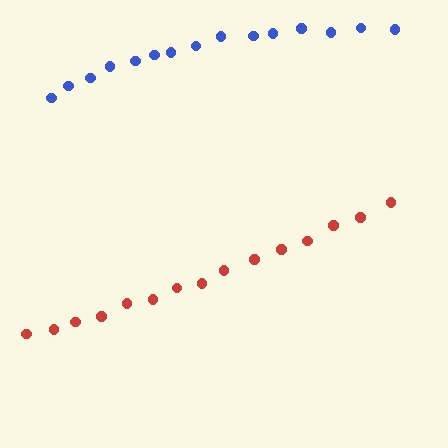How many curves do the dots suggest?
There are 2 distinct paths.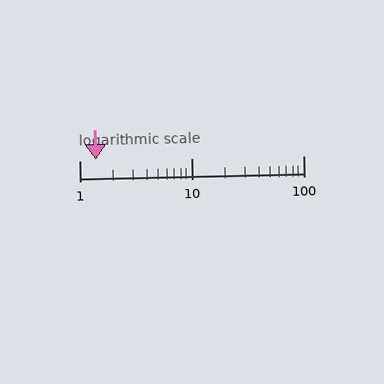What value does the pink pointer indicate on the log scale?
The pointer indicates approximately 1.4.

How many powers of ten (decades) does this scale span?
The scale spans 2 decades, from 1 to 100.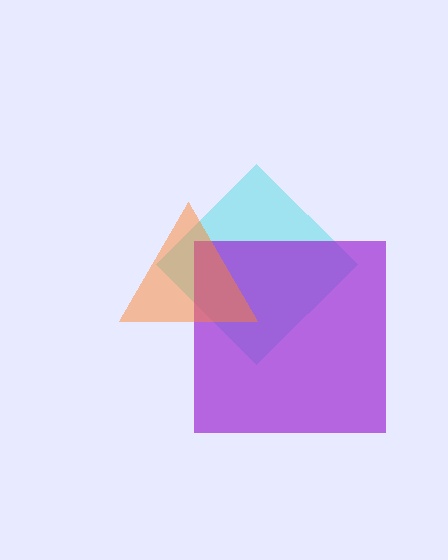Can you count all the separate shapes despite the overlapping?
Yes, there are 3 separate shapes.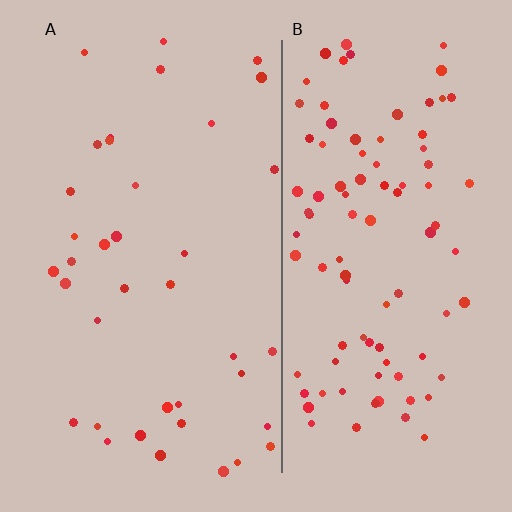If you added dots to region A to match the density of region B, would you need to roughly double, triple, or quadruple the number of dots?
Approximately triple.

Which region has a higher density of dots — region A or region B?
B (the right).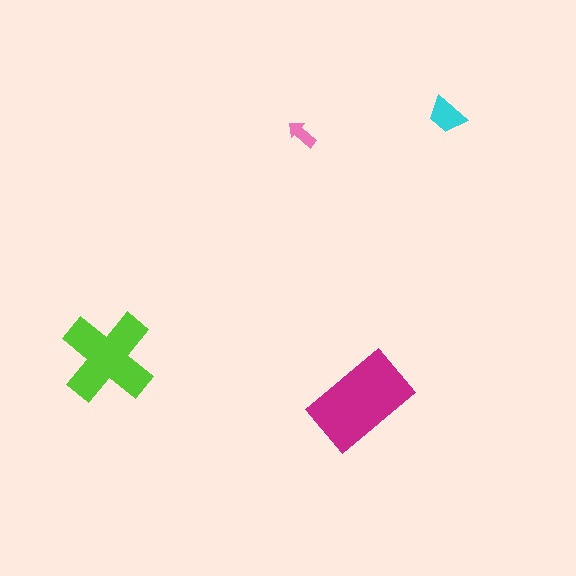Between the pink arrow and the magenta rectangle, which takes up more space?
The magenta rectangle.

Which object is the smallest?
The pink arrow.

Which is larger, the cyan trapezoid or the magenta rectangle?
The magenta rectangle.